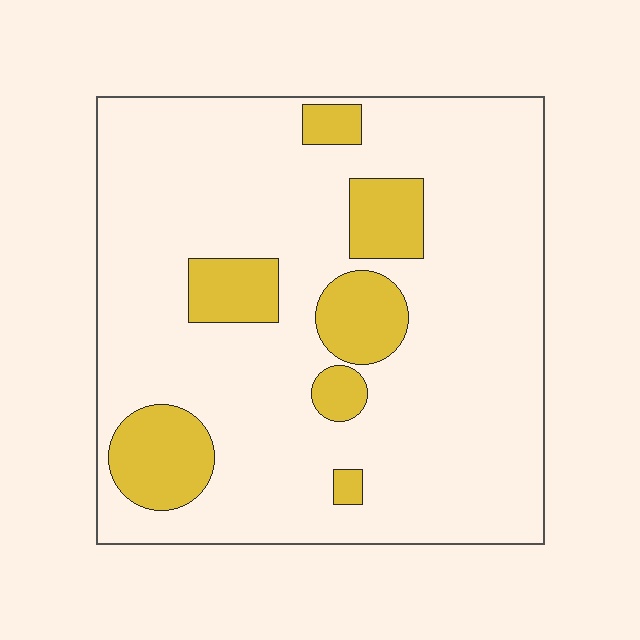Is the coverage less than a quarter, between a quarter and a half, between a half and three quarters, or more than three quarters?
Less than a quarter.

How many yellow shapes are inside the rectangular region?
7.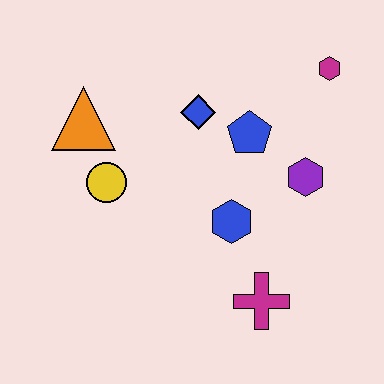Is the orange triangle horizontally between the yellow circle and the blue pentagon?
No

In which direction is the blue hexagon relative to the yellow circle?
The blue hexagon is to the right of the yellow circle.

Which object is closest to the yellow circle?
The orange triangle is closest to the yellow circle.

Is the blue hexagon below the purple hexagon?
Yes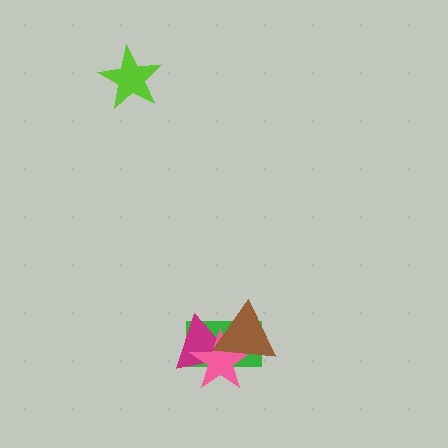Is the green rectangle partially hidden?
Yes, it is partially covered by another shape.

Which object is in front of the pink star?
The brown triangle is in front of the pink star.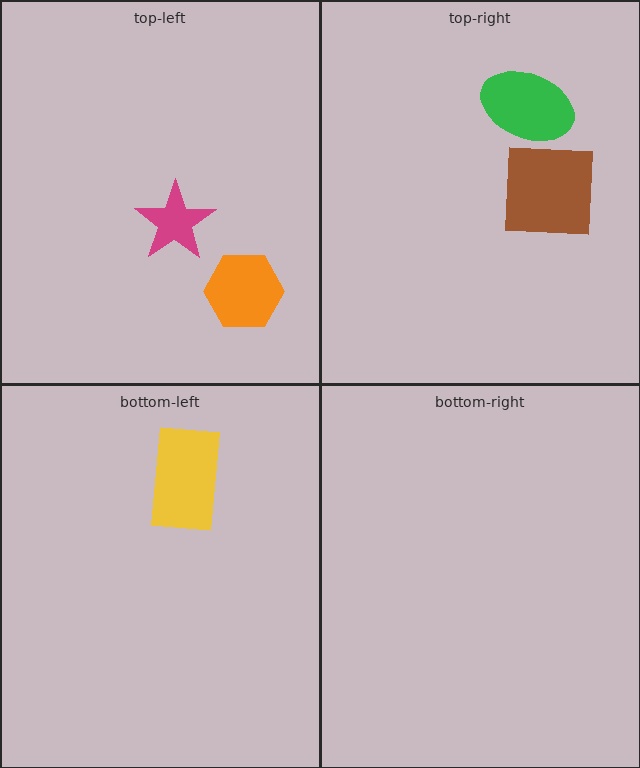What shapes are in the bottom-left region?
The yellow rectangle.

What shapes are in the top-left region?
The orange hexagon, the magenta star.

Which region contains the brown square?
The top-right region.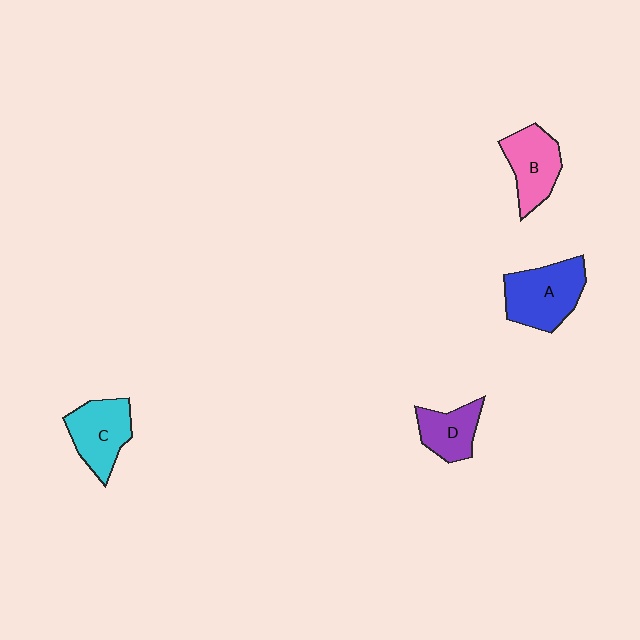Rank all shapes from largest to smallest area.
From largest to smallest: A (blue), C (cyan), B (pink), D (purple).